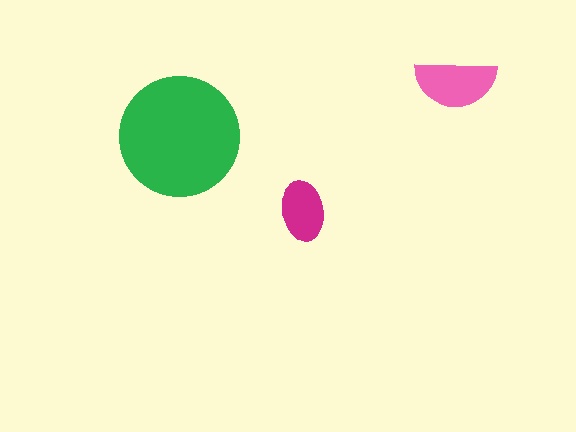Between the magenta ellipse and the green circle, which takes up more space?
The green circle.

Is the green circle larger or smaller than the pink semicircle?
Larger.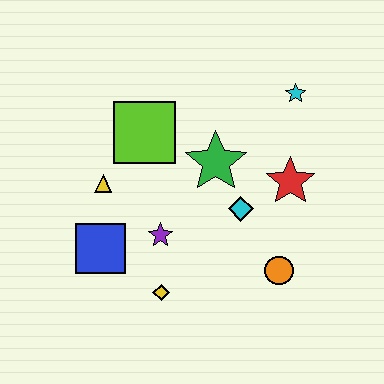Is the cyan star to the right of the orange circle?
Yes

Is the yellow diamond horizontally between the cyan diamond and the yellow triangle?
Yes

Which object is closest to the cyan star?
The red star is closest to the cyan star.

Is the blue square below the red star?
Yes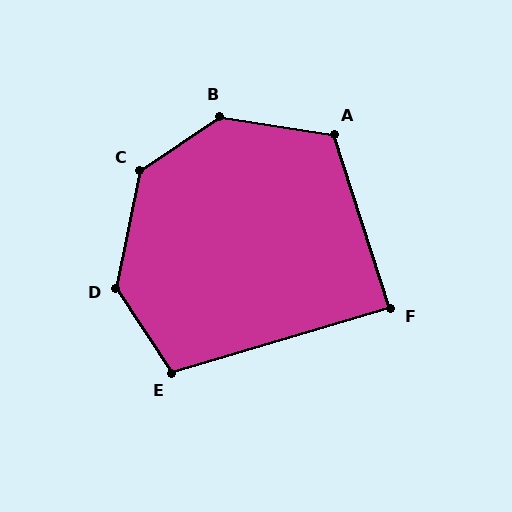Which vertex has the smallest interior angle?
F, at approximately 89 degrees.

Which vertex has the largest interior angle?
B, at approximately 137 degrees.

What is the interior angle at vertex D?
Approximately 135 degrees (obtuse).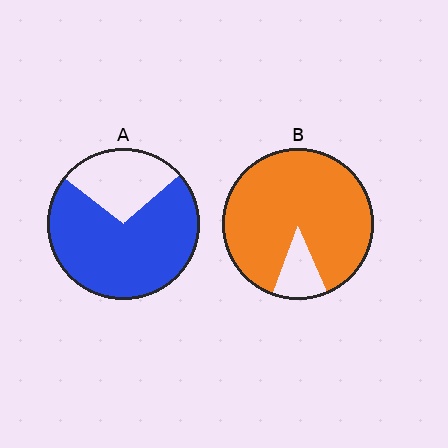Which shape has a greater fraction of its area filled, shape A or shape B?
Shape B.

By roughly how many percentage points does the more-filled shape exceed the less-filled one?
By roughly 15 percentage points (B over A).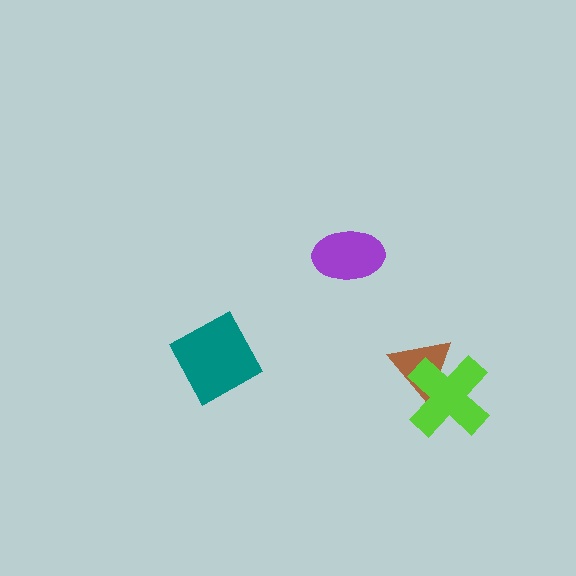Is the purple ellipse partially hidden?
No, no other shape covers it.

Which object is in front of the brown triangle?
The lime cross is in front of the brown triangle.